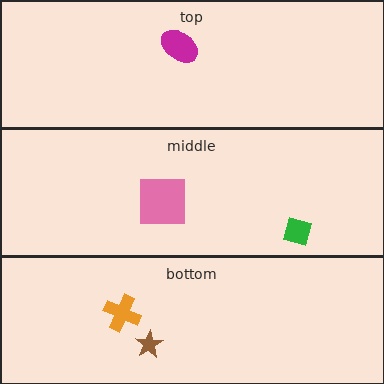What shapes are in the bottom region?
The orange cross, the brown star.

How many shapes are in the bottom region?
2.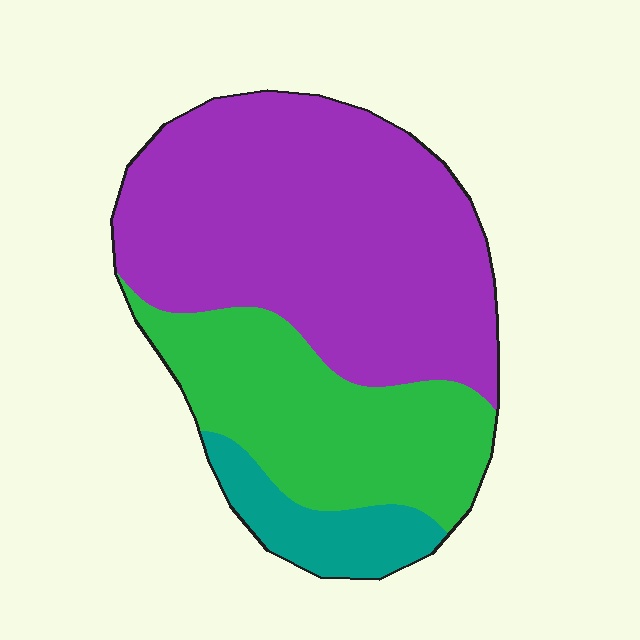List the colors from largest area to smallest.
From largest to smallest: purple, green, teal.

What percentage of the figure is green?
Green takes up about one third (1/3) of the figure.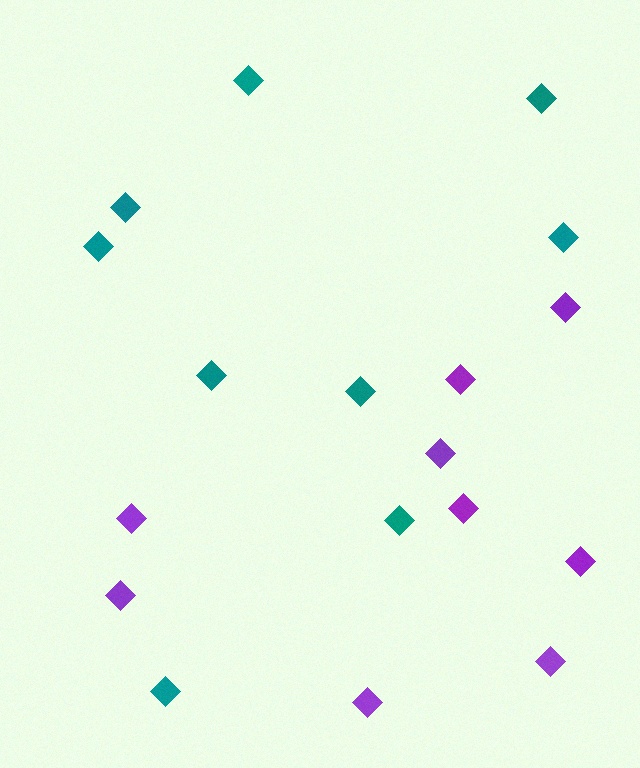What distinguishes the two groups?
There are 2 groups: one group of teal diamonds (9) and one group of purple diamonds (9).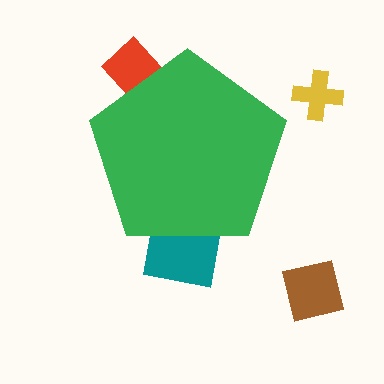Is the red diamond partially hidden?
Yes, the red diamond is partially hidden behind the green pentagon.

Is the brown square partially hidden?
No, the brown square is fully visible.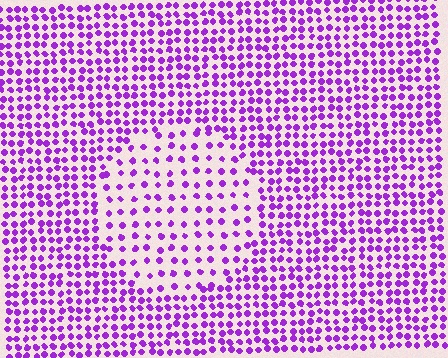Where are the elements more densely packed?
The elements are more densely packed outside the circle boundary.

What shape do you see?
I see a circle.